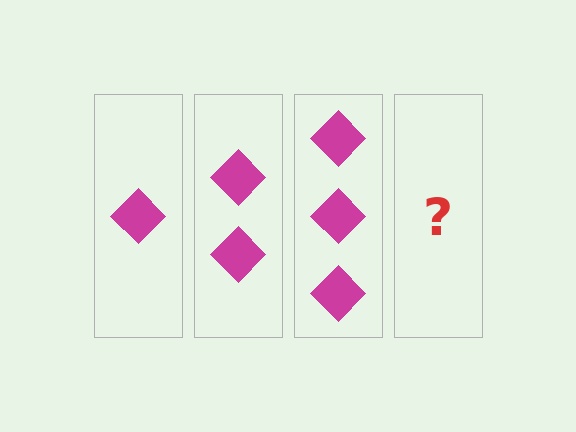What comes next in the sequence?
The next element should be 4 diamonds.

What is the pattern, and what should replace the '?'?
The pattern is that each step adds one more diamond. The '?' should be 4 diamonds.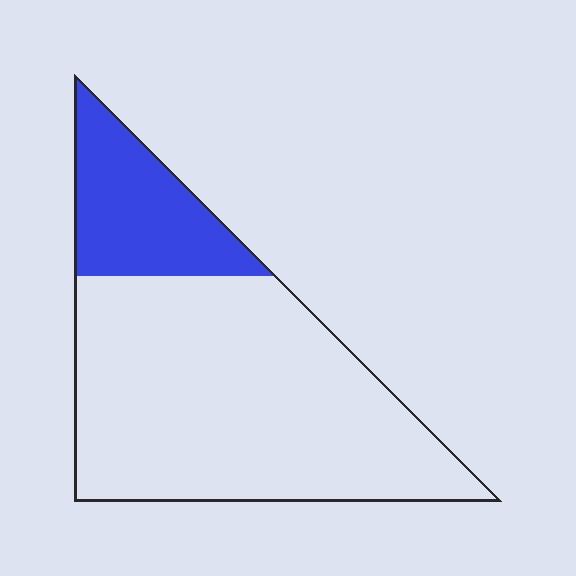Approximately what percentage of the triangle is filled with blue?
Approximately 20%.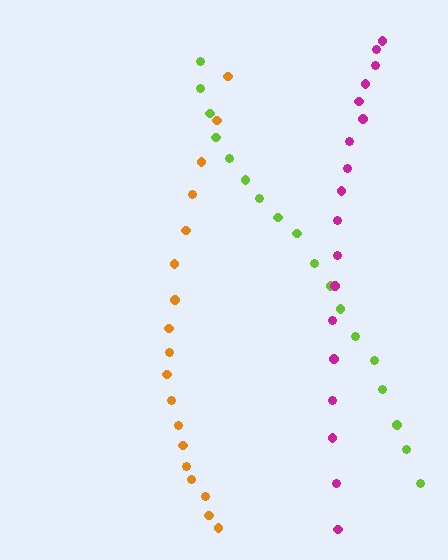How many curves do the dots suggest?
There are 3 distinct paths.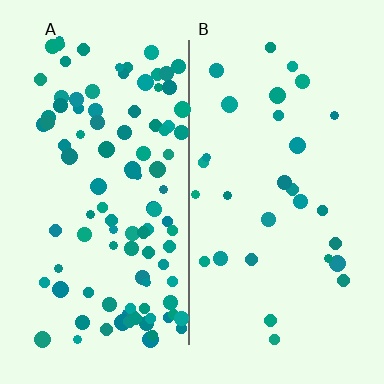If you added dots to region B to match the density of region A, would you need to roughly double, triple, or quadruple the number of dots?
Approximately quadruple.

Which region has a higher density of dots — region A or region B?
A (the left).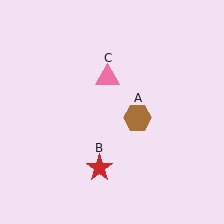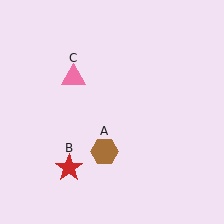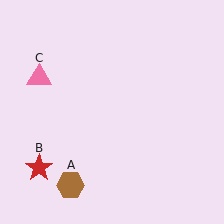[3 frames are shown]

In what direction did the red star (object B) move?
The red star (object B) moved left.